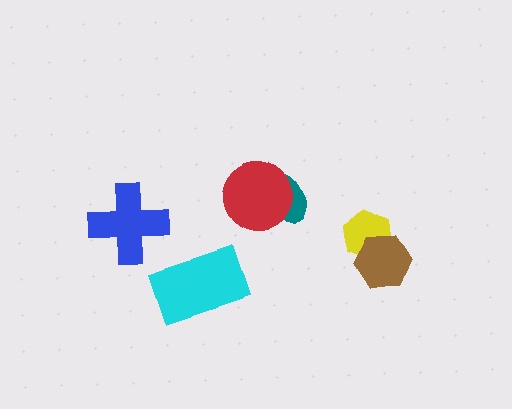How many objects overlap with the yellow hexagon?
1 object overlaps with the yellow hexagon.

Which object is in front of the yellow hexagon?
The brown hexagon is in front of the yellow hexagon.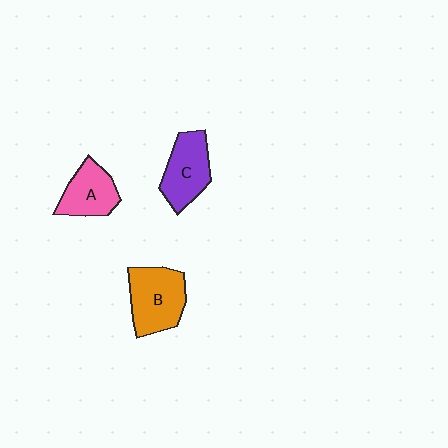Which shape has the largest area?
Shape B (orange).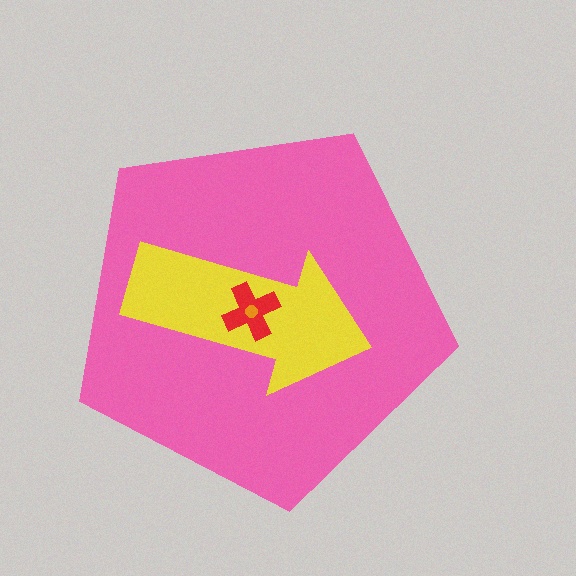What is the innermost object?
The orange circle.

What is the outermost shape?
The pink pentagon.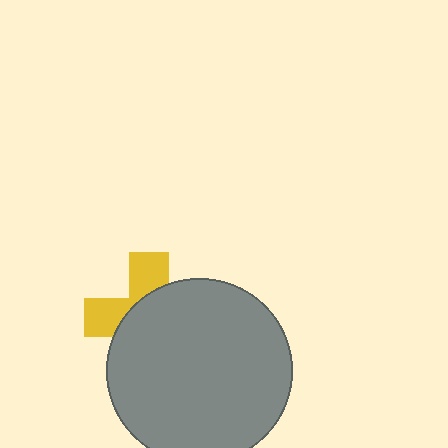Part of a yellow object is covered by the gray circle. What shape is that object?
It is a cross.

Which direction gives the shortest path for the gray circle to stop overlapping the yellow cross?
Moving toward the lower-right gives the shortest separation.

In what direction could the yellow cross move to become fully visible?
The yellow cross could move toward the upper-left. That would shift it out from behind the gray circle entirely.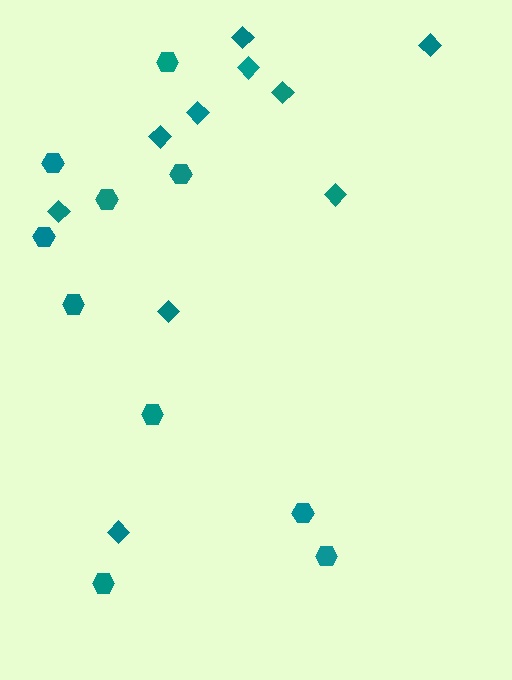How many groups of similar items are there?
There are 2 groups: one group of hexagons (10) and one group of diamonds (10).